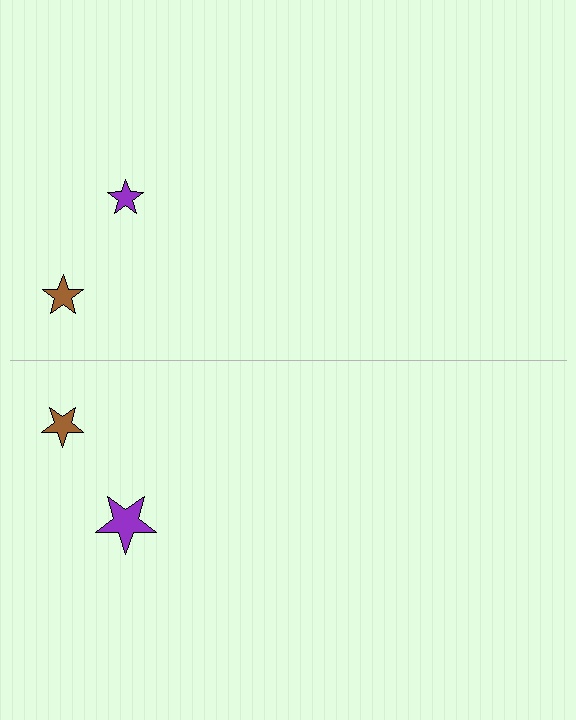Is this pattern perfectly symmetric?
No, the pattern is not perfectly symmetric. The purple star on the bottom side has a different size than its mirror counterpart.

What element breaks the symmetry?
The purple star on the bottom side has a different size than its mirror counterpart.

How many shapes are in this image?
There are 4 shapes in this image.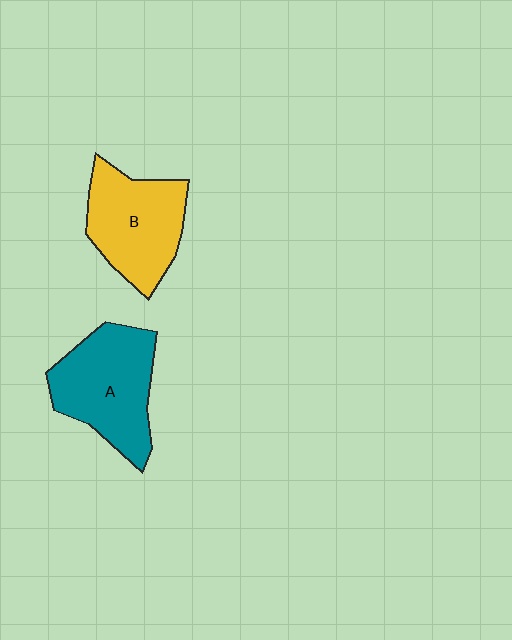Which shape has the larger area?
Shape A (teal).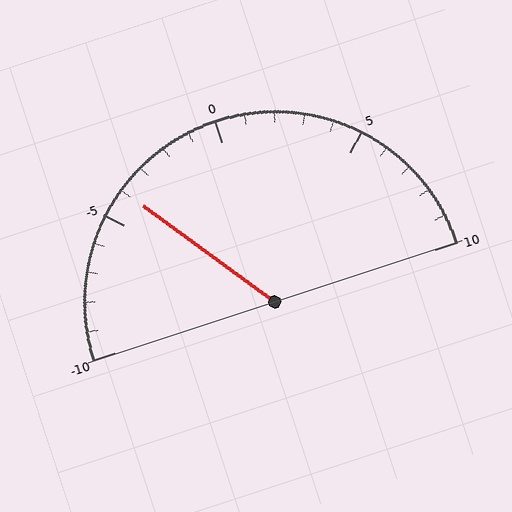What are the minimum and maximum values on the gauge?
The gauge ranges from -10 to 10.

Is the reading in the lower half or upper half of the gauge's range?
The reading is in the lower half of the range (-10 to 10).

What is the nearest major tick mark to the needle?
The nearest major tick mark is -5.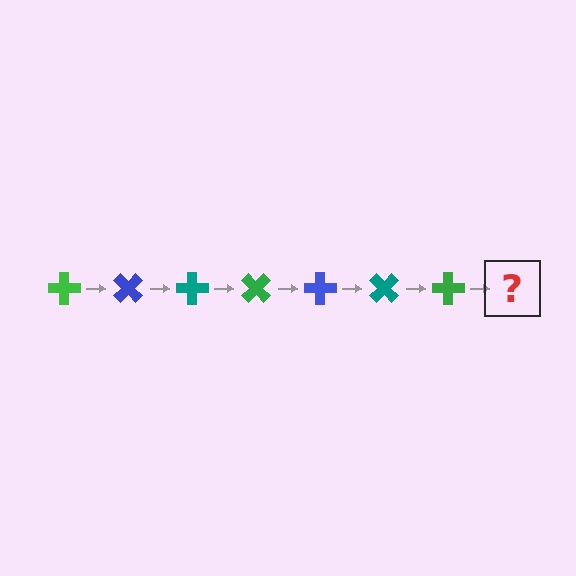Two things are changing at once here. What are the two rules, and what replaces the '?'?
The two rules are that it rotates 45 degrees each step and the color cycles through green, blue, and teal. The '?' should be a blue cross, rotated 315 degrees from the start.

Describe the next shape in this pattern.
It should be a blue cross, rotated 315 degrees from the start.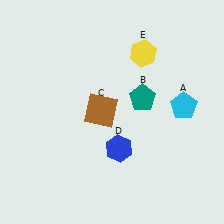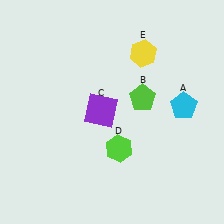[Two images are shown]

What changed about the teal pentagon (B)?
In Image 1, B is teal. In Image 2, it changed to lime.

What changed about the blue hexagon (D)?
In Image 1, D is blue. In Image 2, it changed to lime.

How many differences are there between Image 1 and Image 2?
There are 3 differences between the two images.